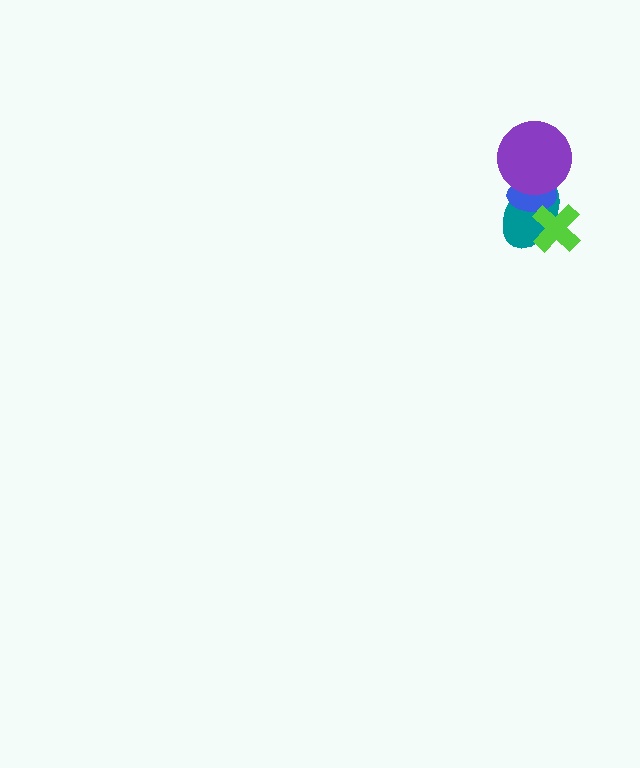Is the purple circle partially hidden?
No, no other shape covers it.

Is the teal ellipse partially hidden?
Yes, it is partially covered by another shape.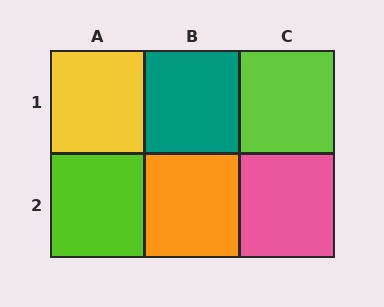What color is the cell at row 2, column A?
Lime.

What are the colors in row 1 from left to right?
Yellow, teal, lime.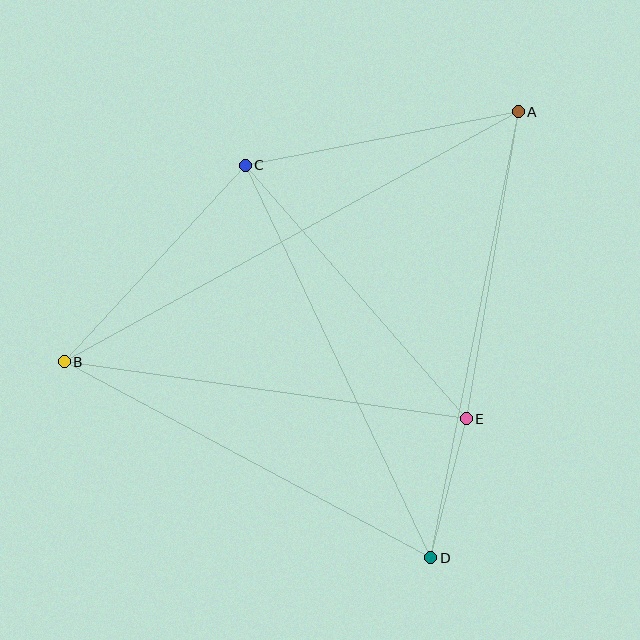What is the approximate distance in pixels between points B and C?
The distance between B and C is approximately 267 pixels.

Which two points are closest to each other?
Points D and E are closest to each other.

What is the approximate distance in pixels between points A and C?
The distance between A and C is approximately 278 pixels.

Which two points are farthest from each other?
Points A and B are farthest from each other.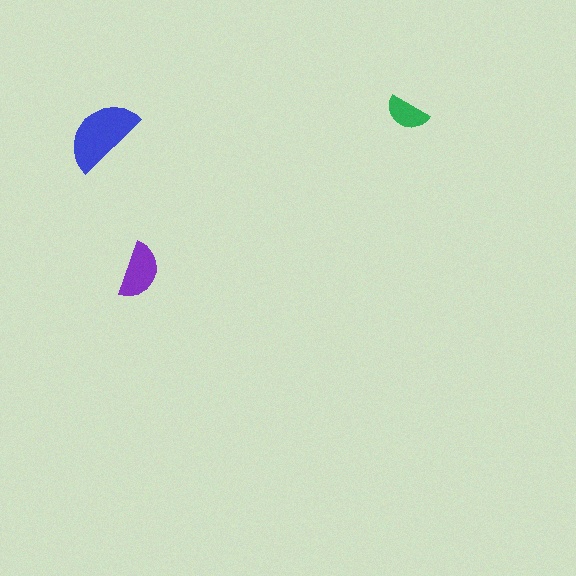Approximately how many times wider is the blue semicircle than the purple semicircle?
About 1.5 times wider.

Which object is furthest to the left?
The blue semicircle is leftmost.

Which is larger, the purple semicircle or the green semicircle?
The purple one.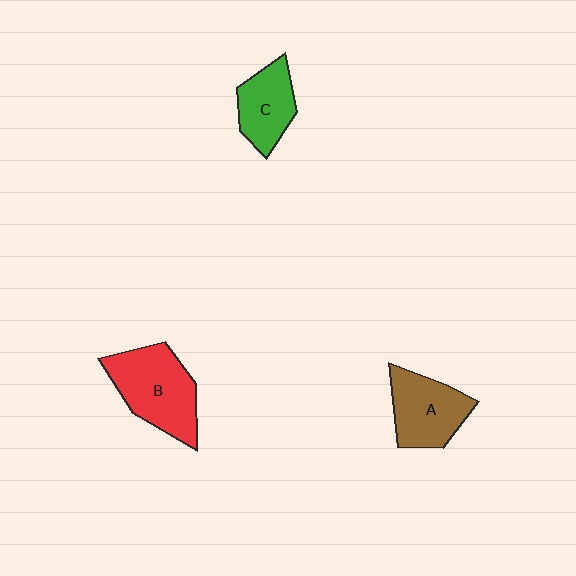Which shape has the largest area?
Shape B (red).